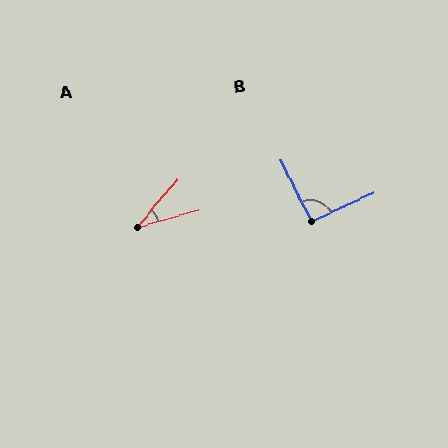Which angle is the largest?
B, at approximately 92 degrees.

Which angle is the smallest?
A, at approximately 34 degrees.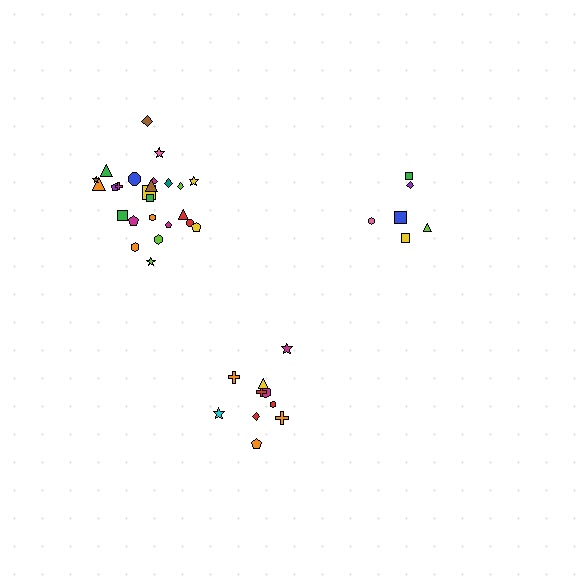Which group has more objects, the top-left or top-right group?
The top-left group.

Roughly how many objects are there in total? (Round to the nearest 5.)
Roughly 40 objects in total.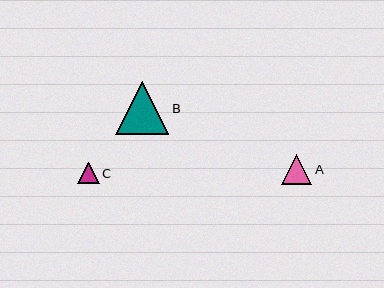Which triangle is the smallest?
Triangle C is the smallest with a size of approximately 21 pixels.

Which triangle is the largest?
Triangle B is the largest with a size of approximately 53 pixels.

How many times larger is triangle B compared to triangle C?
Triangle B is approximately 2.5 times the size of triangle C.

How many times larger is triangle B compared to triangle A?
Triangle B is approximately 1.8 times the size of triangle A.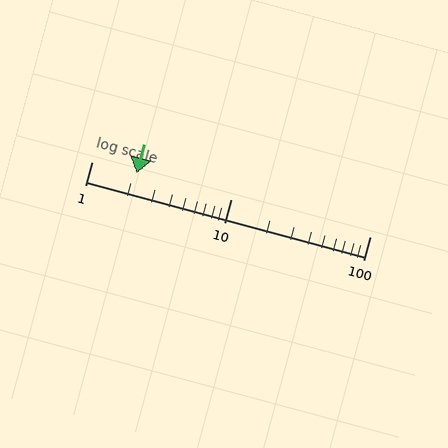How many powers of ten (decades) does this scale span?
The scale spans 2 decades, from 1 to 100.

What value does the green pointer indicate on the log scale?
The pointer indicates approximately 2.1.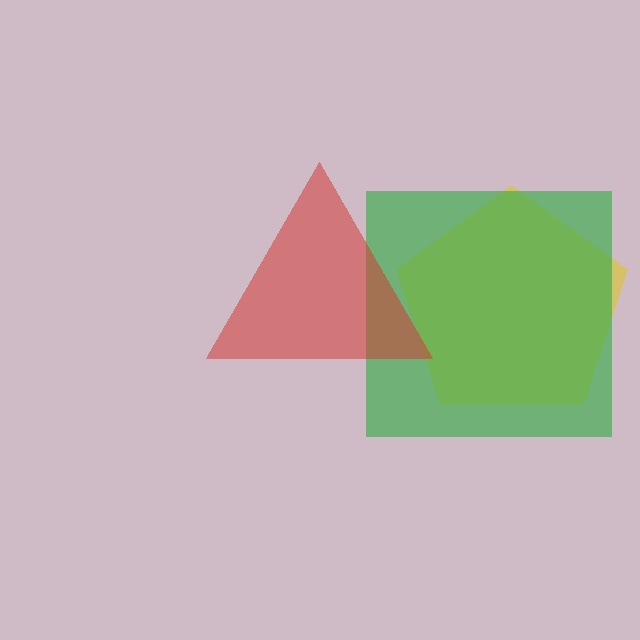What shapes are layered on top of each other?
The layered shapes are: a yellow pentagon, a green square, a red triangle.